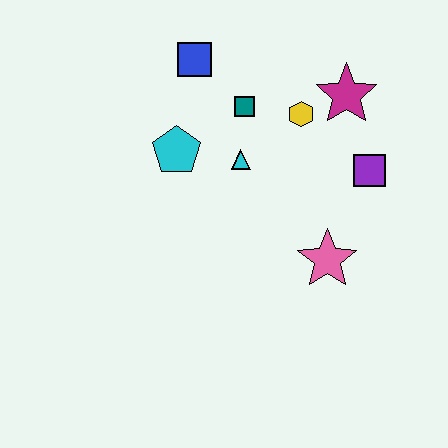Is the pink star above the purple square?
No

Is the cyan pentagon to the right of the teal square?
No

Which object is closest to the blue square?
The teal square is closest to the blue square.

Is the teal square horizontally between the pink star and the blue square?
Yes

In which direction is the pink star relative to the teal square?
The pink star is below the teal square.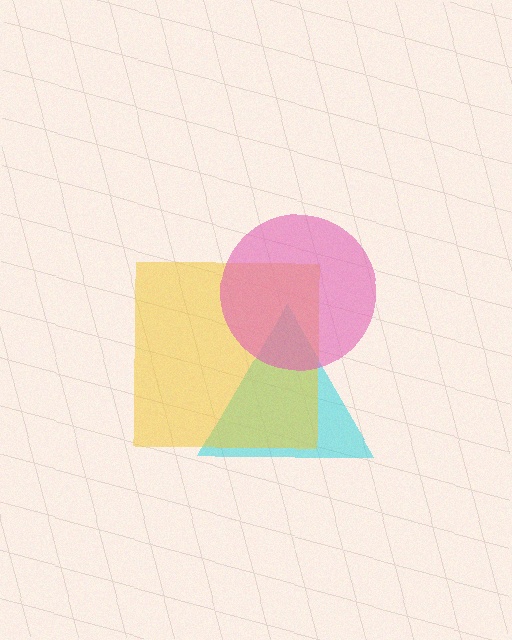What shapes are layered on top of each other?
The layered shapes are: a cyan triangle, a yellow square, a pink circle.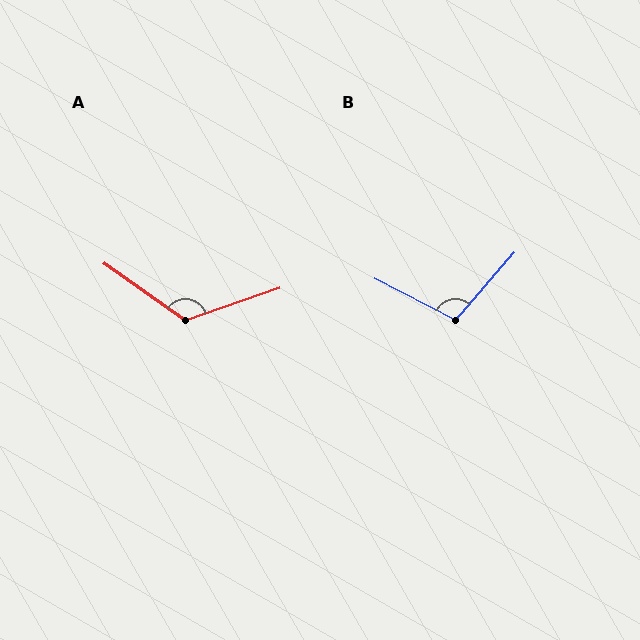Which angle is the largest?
A, at approximately 126 degrees.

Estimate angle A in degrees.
Approximately 126 degrees.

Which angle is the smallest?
B, at approximately 103 degrees.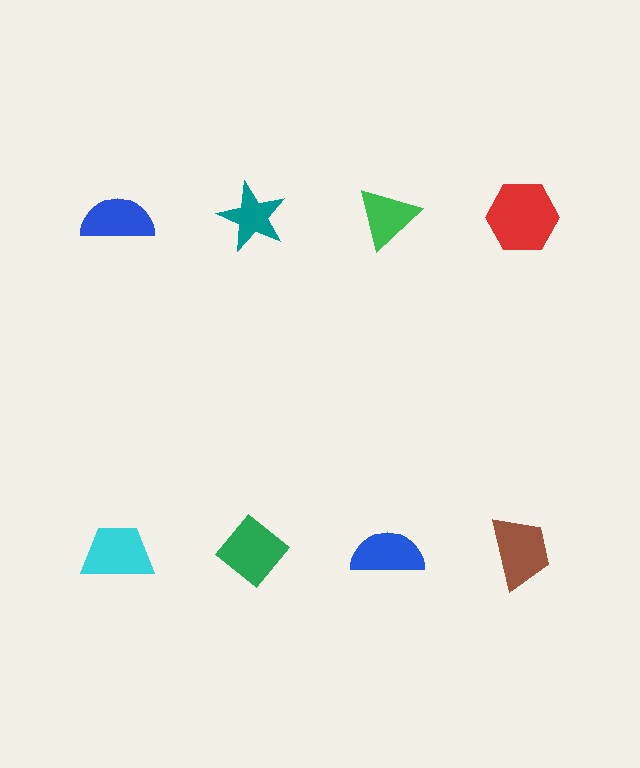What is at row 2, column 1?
A cyan trapezoid.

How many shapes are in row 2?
4 shapes.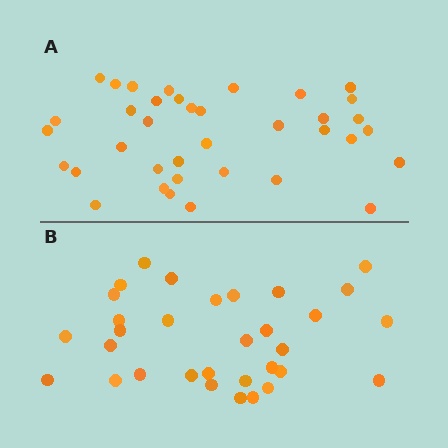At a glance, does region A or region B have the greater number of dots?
Region A (the top region) has more dots.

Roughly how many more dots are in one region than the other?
Region A has about 5 more dots than region B.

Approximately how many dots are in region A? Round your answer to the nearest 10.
About 40 dots. (The exact count is 37, which rounds to 40.)